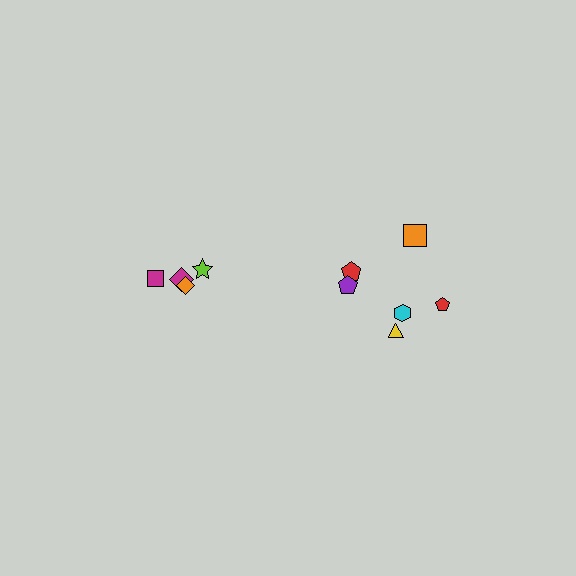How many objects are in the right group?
There are 6 objects.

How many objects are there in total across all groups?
There are 10 objects.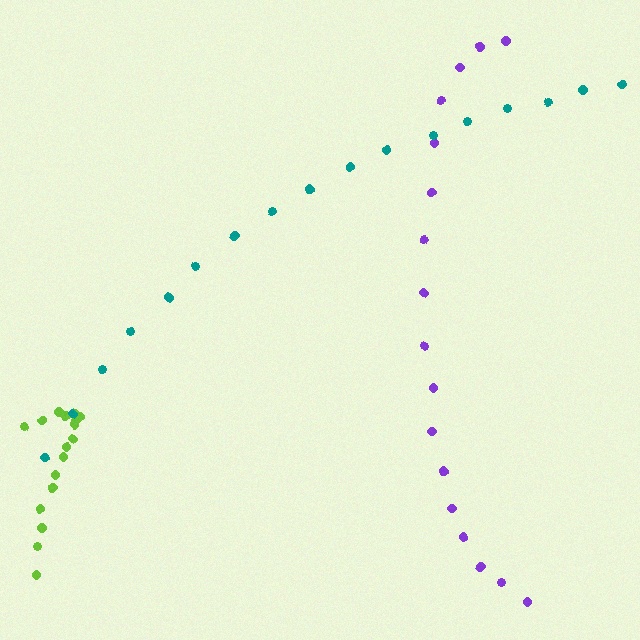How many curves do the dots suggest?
There are 3 distinct paths.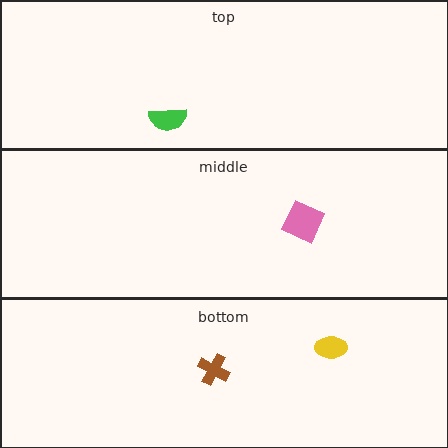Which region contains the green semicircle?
The top region.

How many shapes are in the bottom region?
2.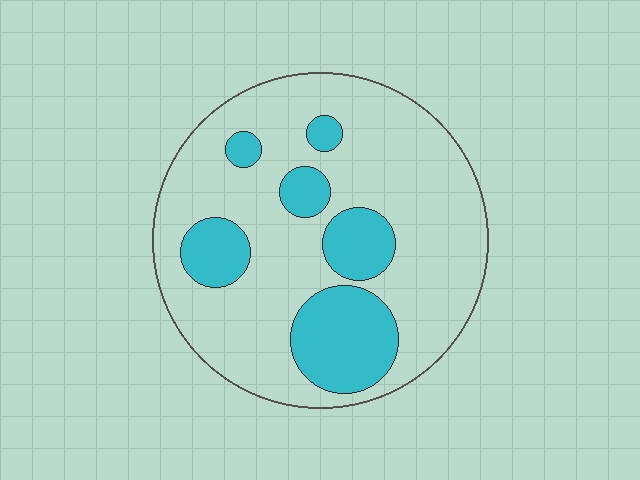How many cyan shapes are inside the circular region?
6.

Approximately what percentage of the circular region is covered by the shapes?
Approximately 25%.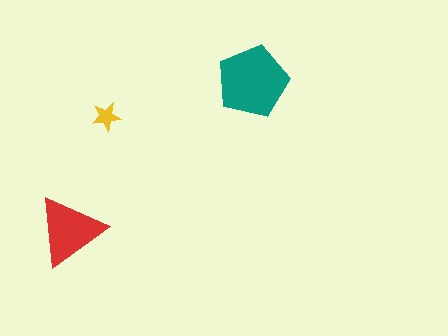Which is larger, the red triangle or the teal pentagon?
The teal pentagon.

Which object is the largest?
The teal pentagon.